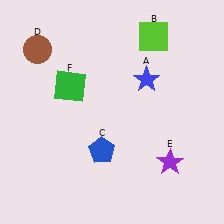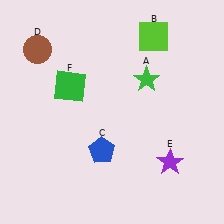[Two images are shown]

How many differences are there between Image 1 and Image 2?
There is 1 difference between the two images.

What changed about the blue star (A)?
In Image 1, A is blue. In Image 2, it changed to green.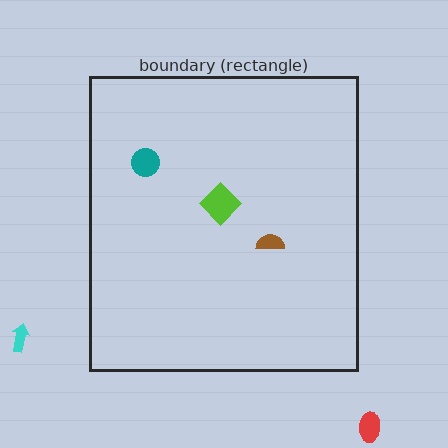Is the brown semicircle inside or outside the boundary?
Inside.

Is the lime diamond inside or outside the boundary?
Inside.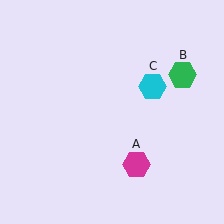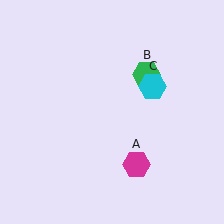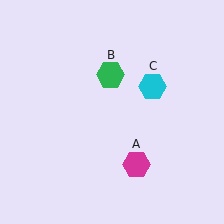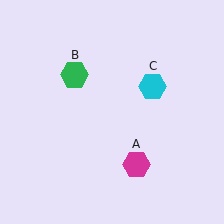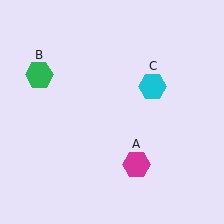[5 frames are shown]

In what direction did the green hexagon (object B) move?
The green hexagon (object B) moved left.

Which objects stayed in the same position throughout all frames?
Magenta hexagon (object A) and cyan hexagon (object C) remained stationary.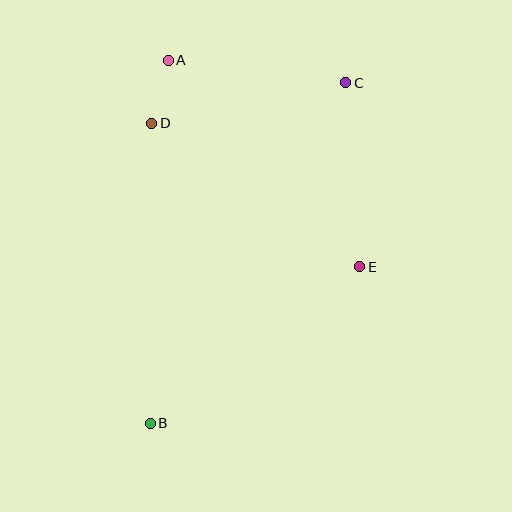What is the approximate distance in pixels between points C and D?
The distance between C and D is approximately 198 pixels.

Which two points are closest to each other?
Points A and D are closest to each other.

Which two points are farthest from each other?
Points B and C are farthest from each other.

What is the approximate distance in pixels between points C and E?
The distance between C and E is approximately 184 pixels.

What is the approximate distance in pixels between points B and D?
The distance between B and D is approximately 300 pixels.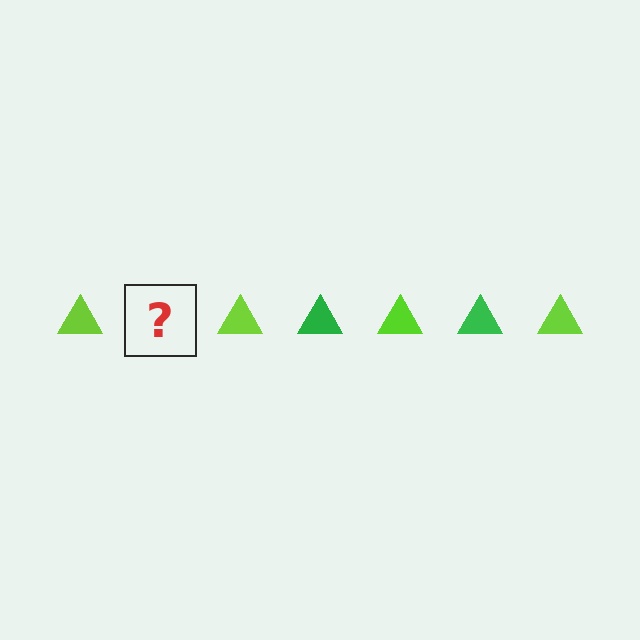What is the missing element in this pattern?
The missing element is a green triangle.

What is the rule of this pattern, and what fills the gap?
The rule is that the pattern cycles through lime, green triangles. The gap should be filled with a green triangle.